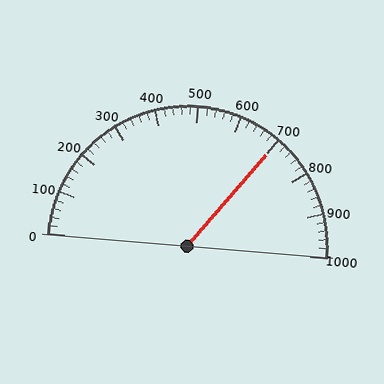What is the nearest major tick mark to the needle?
The nearest major tick mark is 700.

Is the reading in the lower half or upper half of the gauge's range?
The reading is in the upper half of the range (0 to 1000).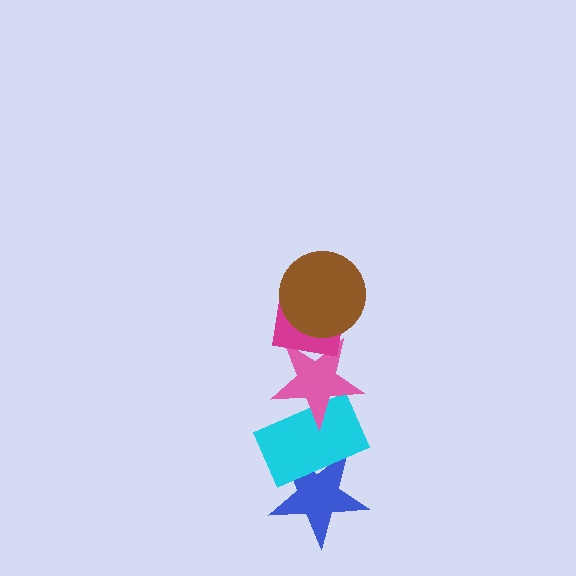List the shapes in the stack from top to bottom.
From top to bottom: the brown circle, the magenta square, the pink star, the cyan rectangle, the blue star.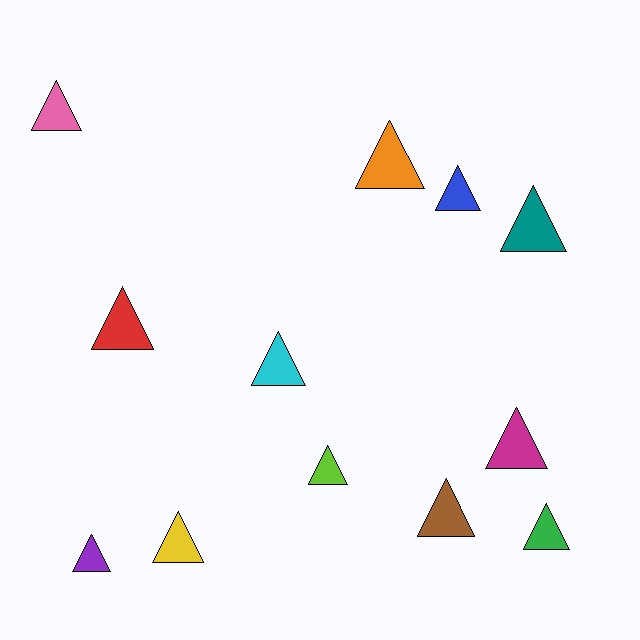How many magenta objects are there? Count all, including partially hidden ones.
There is 1 magenta object.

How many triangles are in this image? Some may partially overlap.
There are 12 triangles.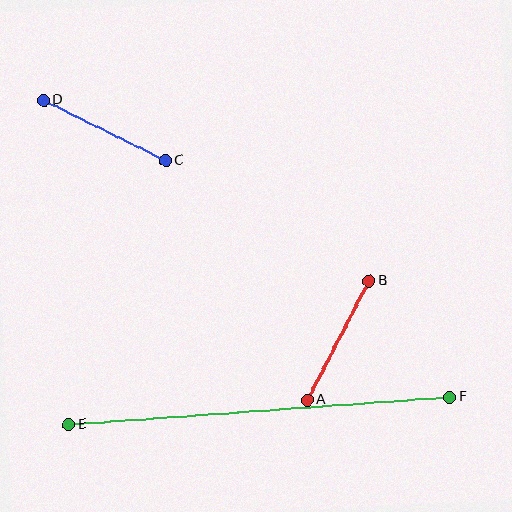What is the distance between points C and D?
The distance is approximately 136 pixels.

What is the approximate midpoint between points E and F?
The midpoint is at approximately (259, 411) pixels.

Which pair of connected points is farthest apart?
Points E and F are farthest apart.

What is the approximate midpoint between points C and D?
The midpoint is at approximately (105, 130) pixels.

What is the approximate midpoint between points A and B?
The midpoint is at approximately (338, 340) pixels.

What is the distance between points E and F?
The distance is approximately 382 pixels.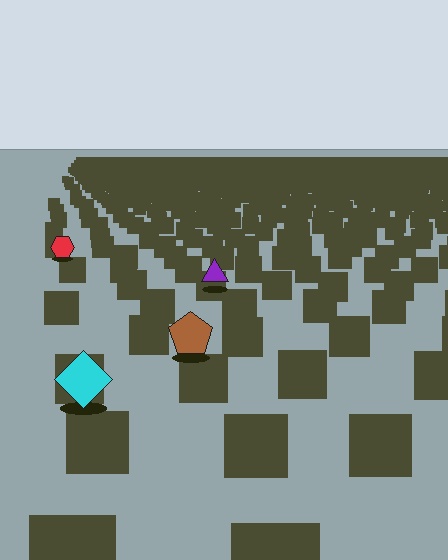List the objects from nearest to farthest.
From nearest to farthest: the cyan diamond, the brown pentagon, the purple triangle, the red hexagon.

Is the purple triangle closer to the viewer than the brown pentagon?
No. The brown pentagon is closer — you can tell from the texture gradient: the ground texture is coarser near it.